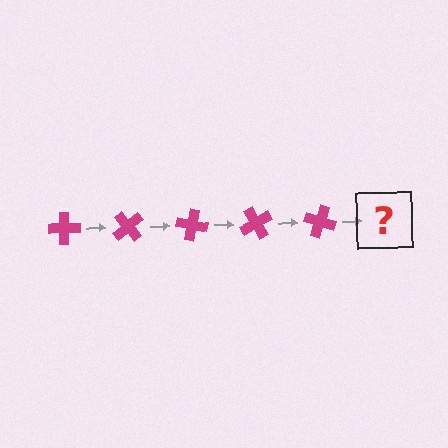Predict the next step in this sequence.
The next step is a magenta cross rotated 250 degrees.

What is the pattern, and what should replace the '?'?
The pattern is that the cross rotates 50 degrees each step. The '?' should be a magenta cross rotated 250 degrees.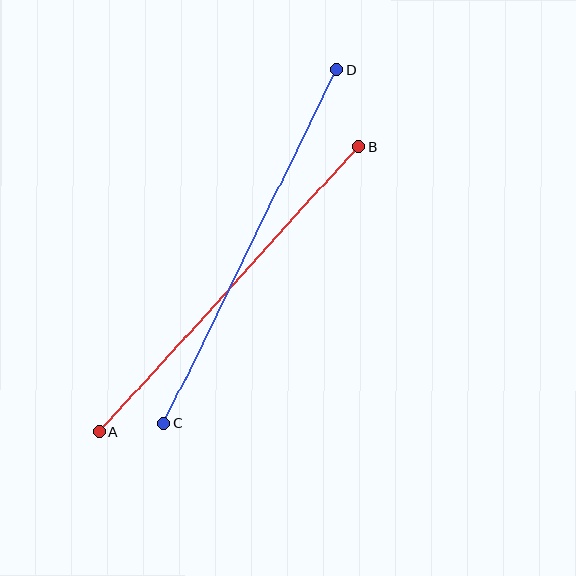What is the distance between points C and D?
The distance is approximately 394 pixels.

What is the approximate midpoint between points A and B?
The midpoint is at approximately (229, 289) pixels.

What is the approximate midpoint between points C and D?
The midpoint is at approximately (251, 247) pixels.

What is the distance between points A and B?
The distance is approximately 385 pixels.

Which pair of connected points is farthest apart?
Points C and D are farthest apart.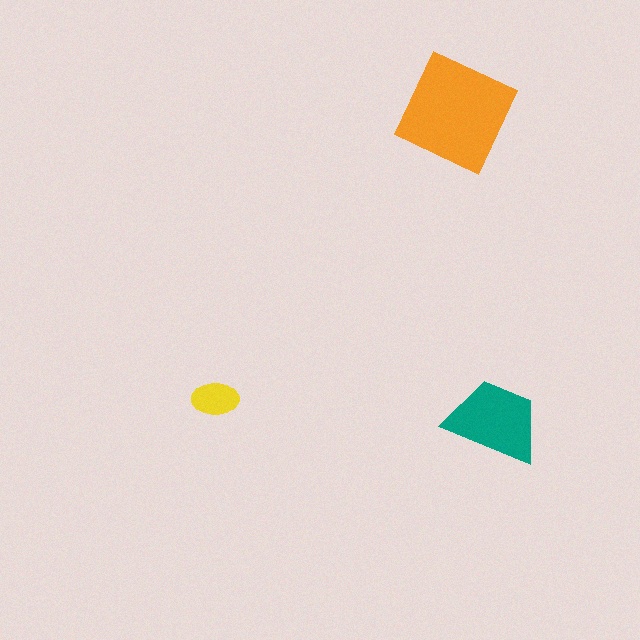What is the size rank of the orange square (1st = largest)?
1st.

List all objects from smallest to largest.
The yellow ellipse, the teal trapezoid, the orange square.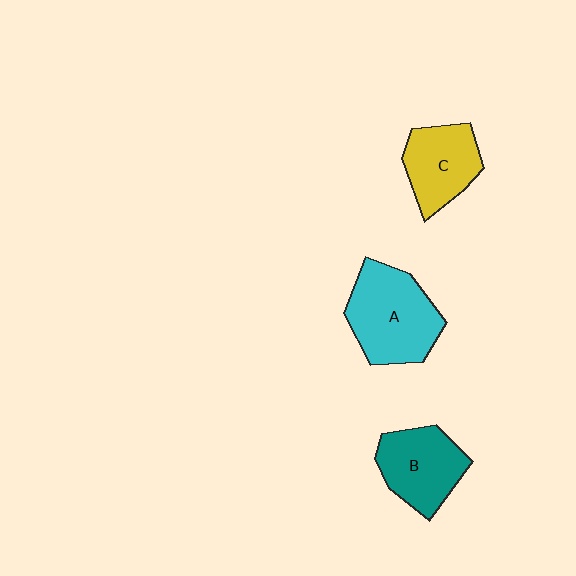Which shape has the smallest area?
Shape C (yellow).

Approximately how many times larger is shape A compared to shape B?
Approximately 1.3 times.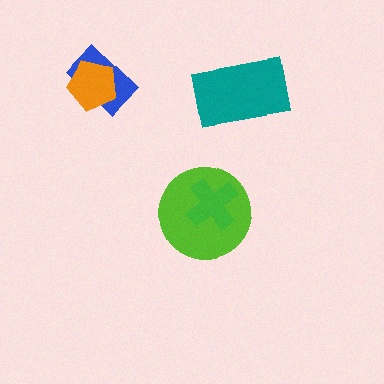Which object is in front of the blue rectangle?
The orange pentagon is in front of the blue rectangle.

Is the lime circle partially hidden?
Yes, it is partially covered by another shape.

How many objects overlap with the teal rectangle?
0 objects overlap with the teal rectangle.